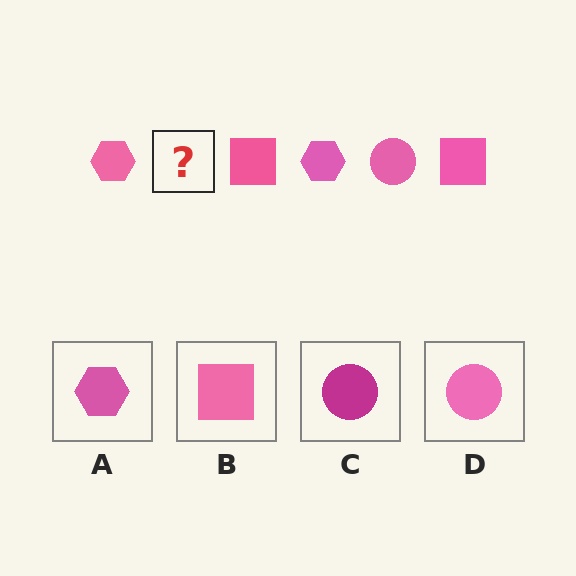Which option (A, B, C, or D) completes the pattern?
D.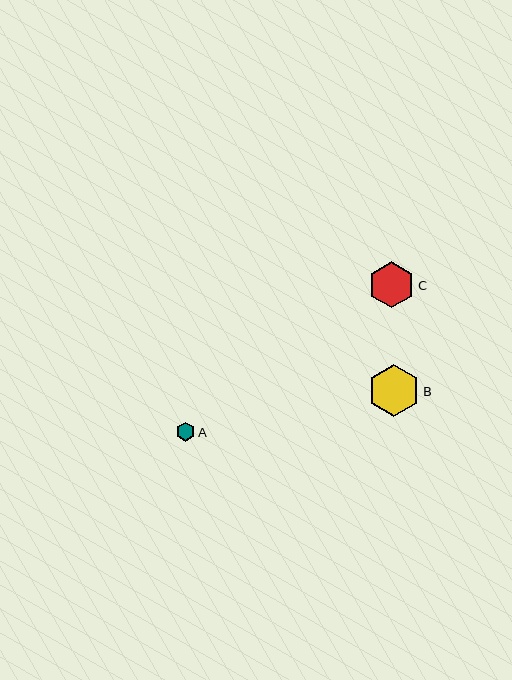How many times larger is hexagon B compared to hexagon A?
Hexagon B is approximately 2.8 times the size of hexagon A.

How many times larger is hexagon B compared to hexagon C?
Hexagon B is approximately 1.1 times the size of hexagon C.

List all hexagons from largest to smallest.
From largest to smallest: B, C, A.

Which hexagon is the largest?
Hexagon B is the largest with a size of approximately 52 pixels.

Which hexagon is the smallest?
Hexagon A is the smallest with a size of approximately 19 pixels.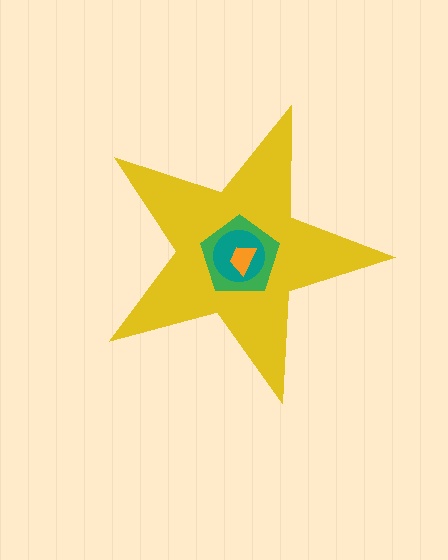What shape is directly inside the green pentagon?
The teal circle.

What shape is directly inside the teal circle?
The orange trapezoid.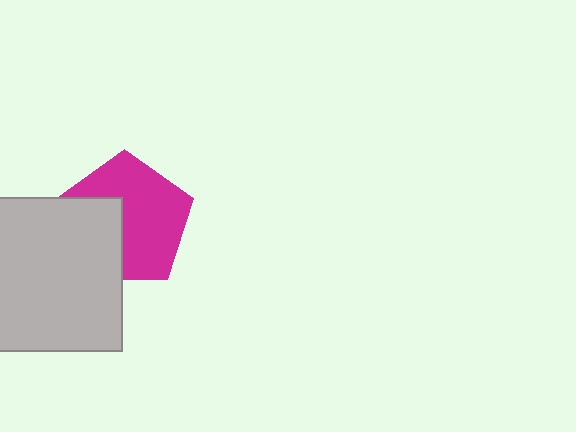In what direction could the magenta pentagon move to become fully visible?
The magenta pentagon could move right. That would shift it out from behind the light gray square entirely.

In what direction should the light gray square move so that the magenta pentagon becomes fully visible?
The light gray square should move left. That is the shortest direction to clear the overlap and leave the magenta pentagon fully visible.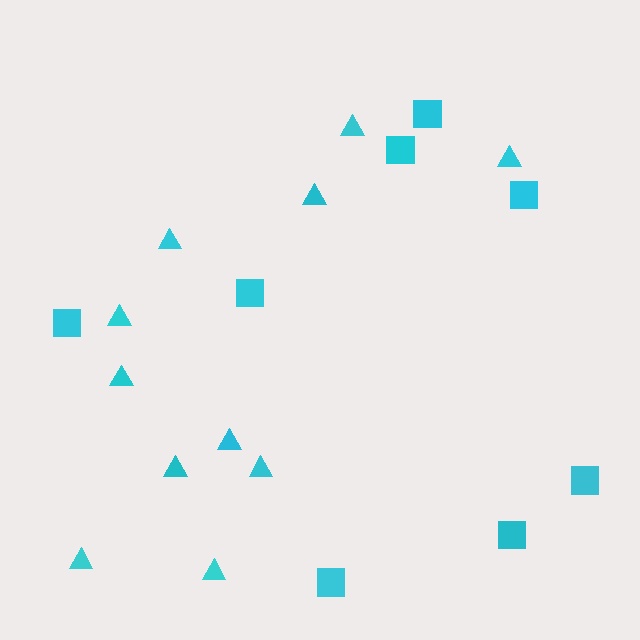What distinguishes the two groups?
There are 2 groups: one group of triangles (11) and one group of squares (8).